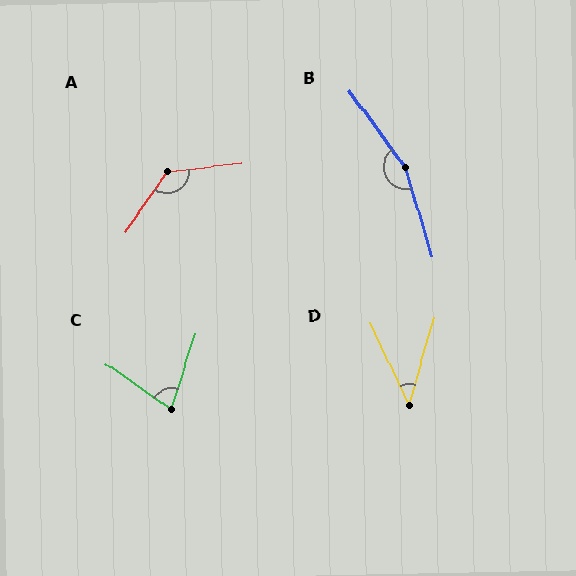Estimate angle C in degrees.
Approximately 73 degrees.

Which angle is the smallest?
D, at approximately 41 degrees.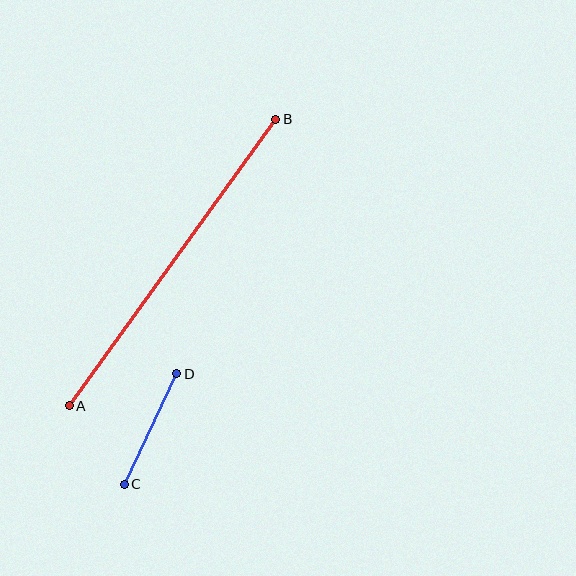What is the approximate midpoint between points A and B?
The midpoint is at approximately (172, 263) pixels.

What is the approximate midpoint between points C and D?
The midpoint is at approximately (150, 429) pixels.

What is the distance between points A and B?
The distance is approximately 353 pixels.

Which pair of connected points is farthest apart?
Points A and B are farthest apart.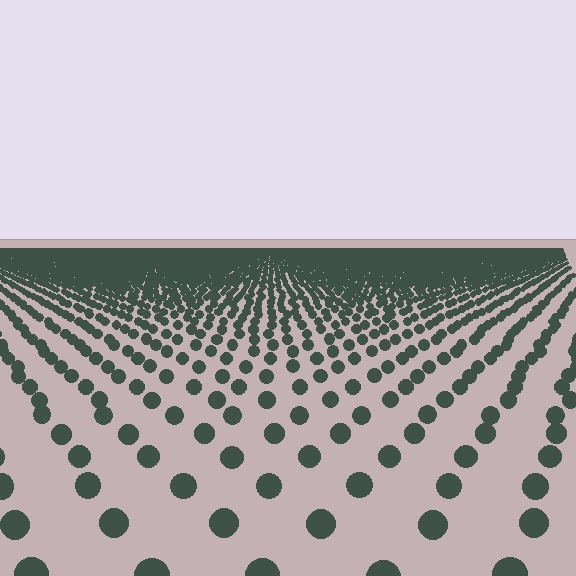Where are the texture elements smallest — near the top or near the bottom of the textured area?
Near the top.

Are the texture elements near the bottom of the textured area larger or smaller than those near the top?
Larger. Near the bottom, elements are closer to the viewer and appear at a bigger on-screen size.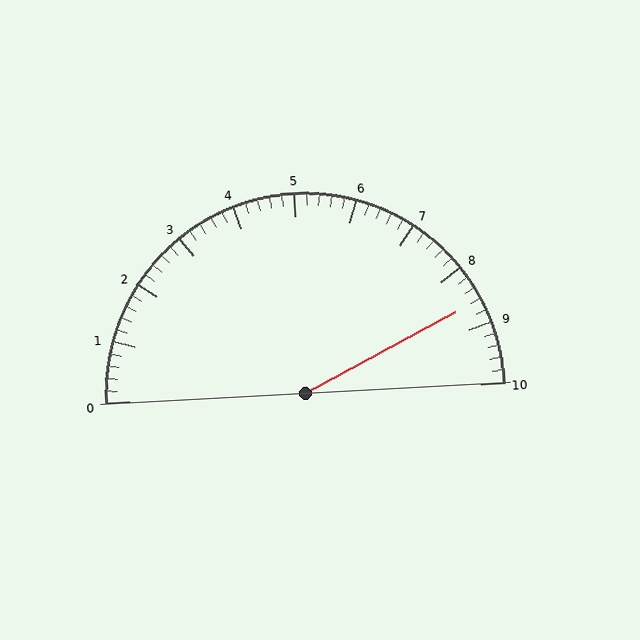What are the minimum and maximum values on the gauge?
The gauge ranges from 0 to 10.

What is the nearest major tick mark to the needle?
The nearest major tick mark is 9.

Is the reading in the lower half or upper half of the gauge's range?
The reading is in the upper half of the range (0 to 10).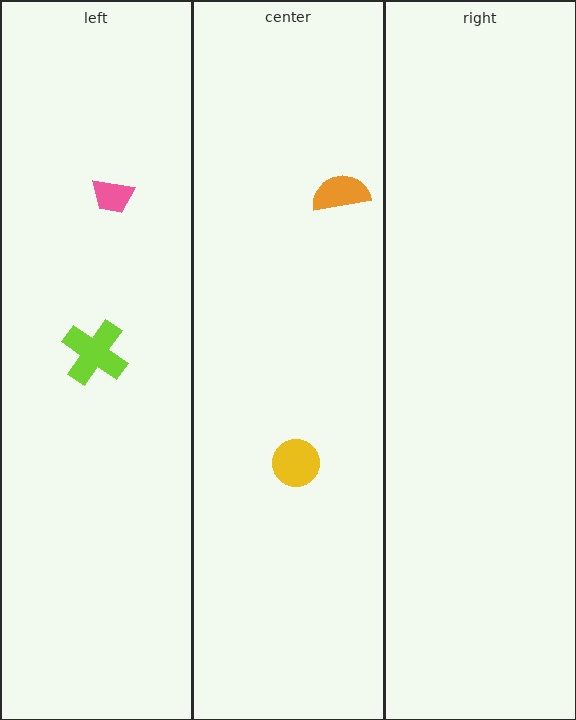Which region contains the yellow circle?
The center region.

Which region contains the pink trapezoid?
The left region.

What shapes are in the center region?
The yellow circle, the orange semicircle.